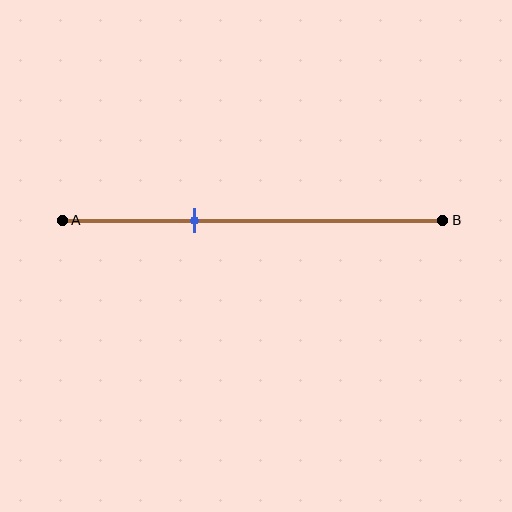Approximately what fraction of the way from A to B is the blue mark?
The blue mark is approximately 35% of the way from A to B.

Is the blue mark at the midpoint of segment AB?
No, the mark is at about 35% from A, not at the 50% midpoint.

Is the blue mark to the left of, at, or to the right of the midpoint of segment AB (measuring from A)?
The blue mark is to the left of the midpoint of segment AB.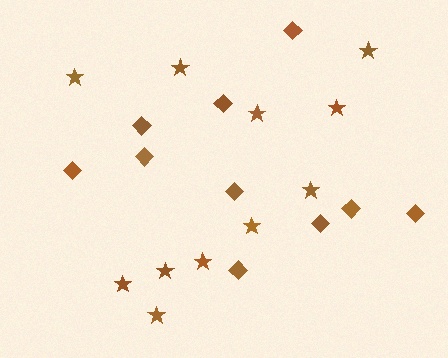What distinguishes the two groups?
There are 2 groups: one group of diamonds (10) and one group of stars (11).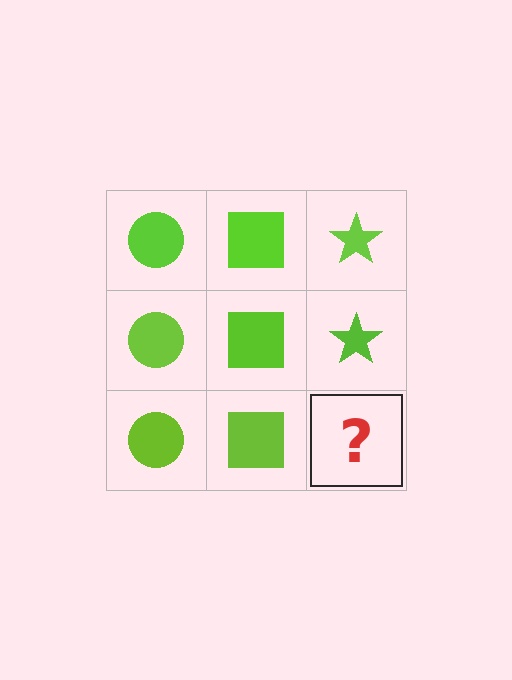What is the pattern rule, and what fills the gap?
The rule is that each column has a consistent shape. The gap should be filled with a lime star.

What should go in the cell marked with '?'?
The missing cell should contain a lime star.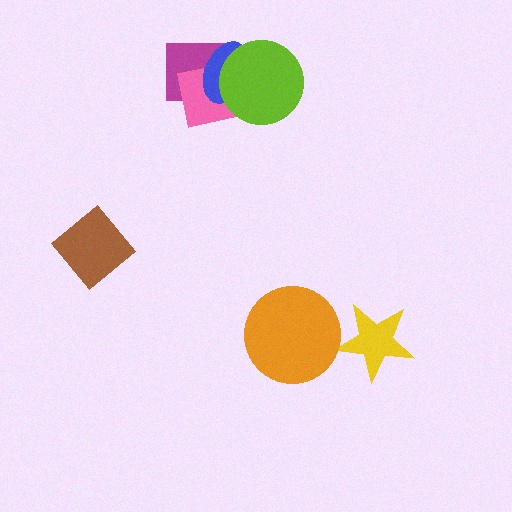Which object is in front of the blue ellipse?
The lime circle is in front of the blue ellipse.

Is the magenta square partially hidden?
Yes, it is partially covered by another shape.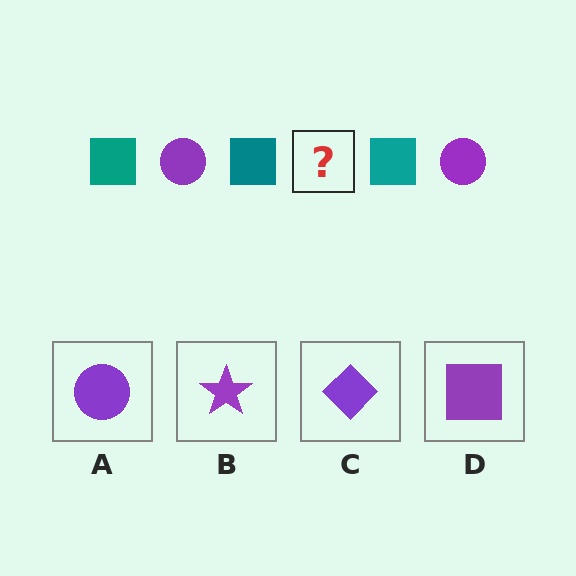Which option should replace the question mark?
Option A.